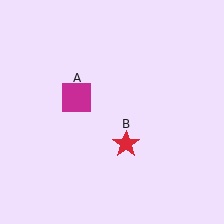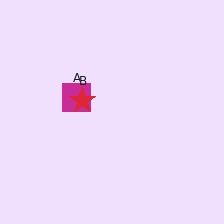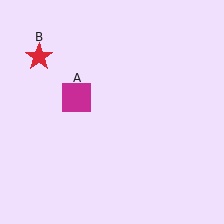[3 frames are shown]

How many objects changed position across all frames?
1 object changed position: red star (object B).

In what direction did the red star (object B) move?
The red star (object B) moved up and to the left.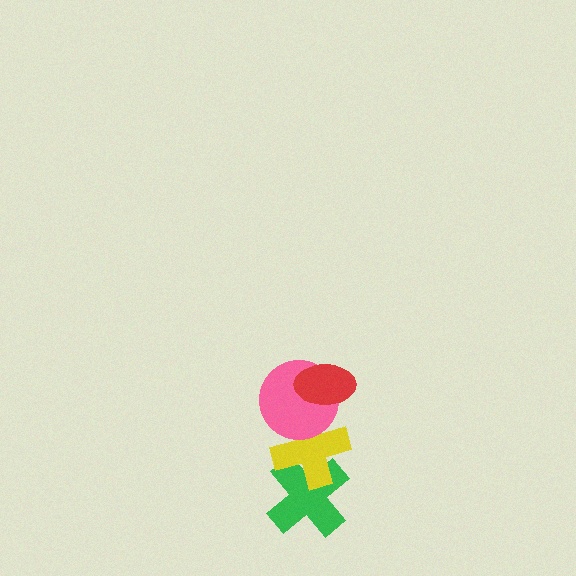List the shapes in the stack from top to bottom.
From top to bottom: the red ellipse, the pink circle, the yellow cross, the green cross.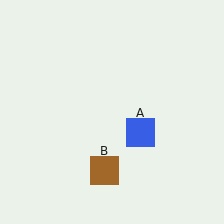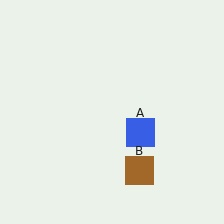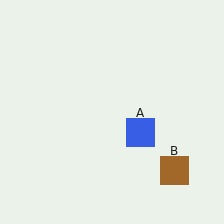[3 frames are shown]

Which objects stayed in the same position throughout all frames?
Blue square (object A) remained stationary.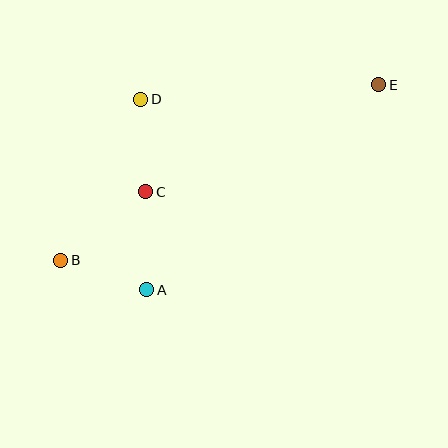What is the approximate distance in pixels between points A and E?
The distance between A and E is approximately 310 pixels.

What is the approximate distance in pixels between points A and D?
The distance between A and D is approximately 190 pixels.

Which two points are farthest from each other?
Points B and E are farthest from each other.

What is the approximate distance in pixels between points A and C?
The distance between A and C is approximately 98 pixels.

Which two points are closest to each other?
Points A and B are closest to each other.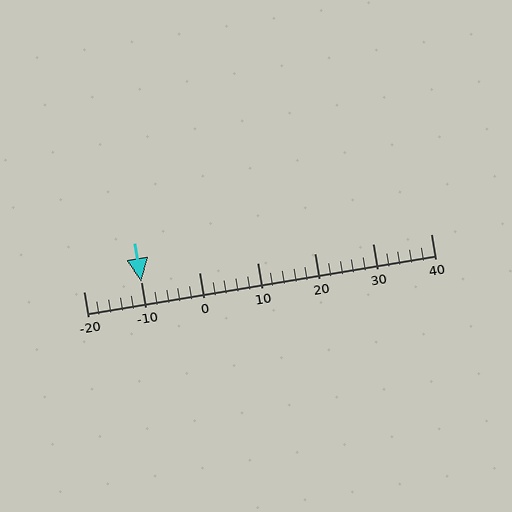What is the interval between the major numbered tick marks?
The major tick marks are spaced 10 units apart.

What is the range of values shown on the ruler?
The ruler shows values from -20 to 40.